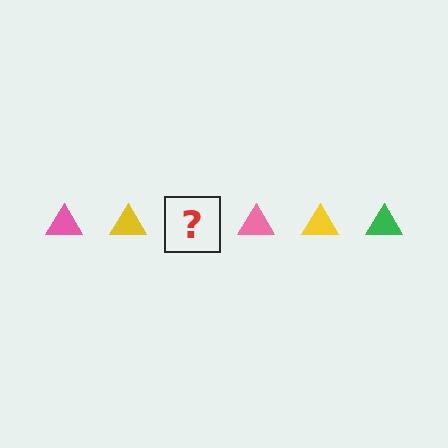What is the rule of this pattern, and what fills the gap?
The rule is that the pattern cycles through pink, yellow, green triangles. The gap should be filled with a green triangle.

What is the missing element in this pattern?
The missing element is a green triangle.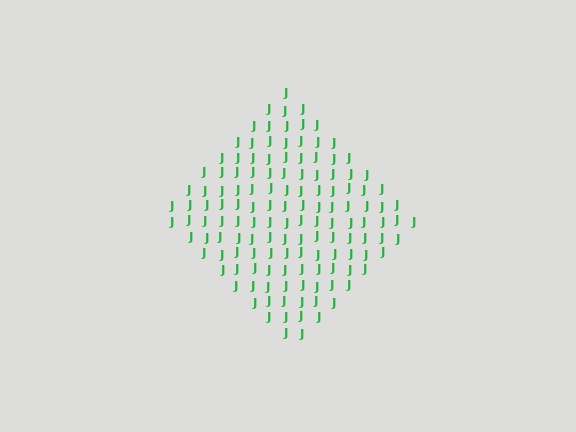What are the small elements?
The small elements are letter J's.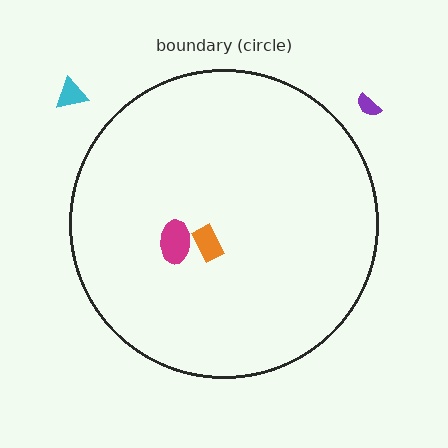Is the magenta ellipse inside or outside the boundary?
Inside.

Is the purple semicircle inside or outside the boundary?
Outside.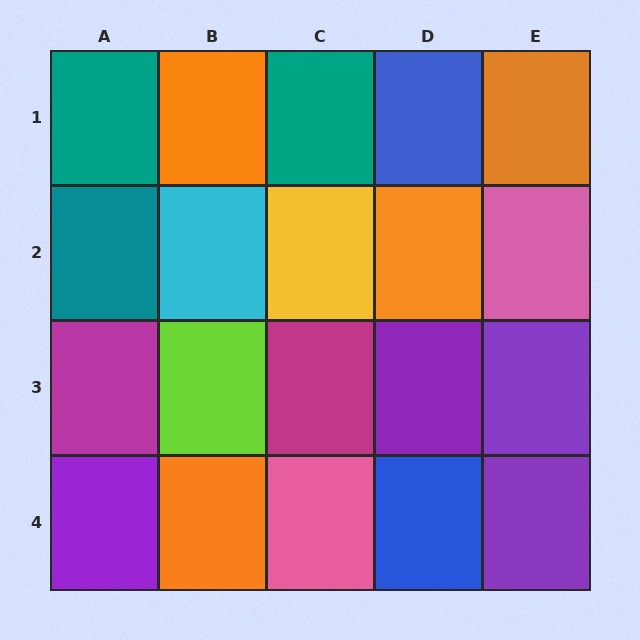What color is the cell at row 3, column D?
Purple.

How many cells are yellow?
1 cell is yellow.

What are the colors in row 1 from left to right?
Teal, orange, teal, blue, orange.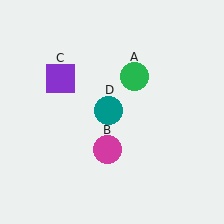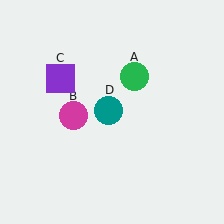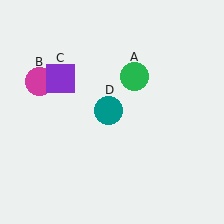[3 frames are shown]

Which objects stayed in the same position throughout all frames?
Green circle (object A) and purple square (object C) and teal circle (object D) remained stationary.